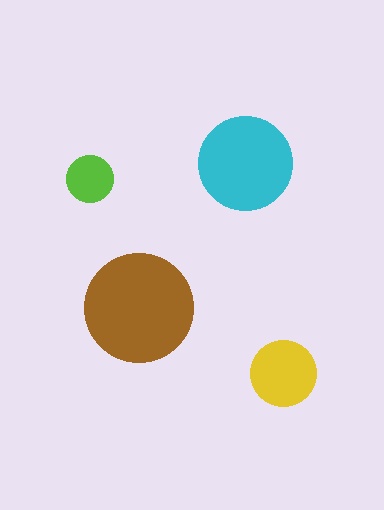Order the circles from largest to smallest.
the brown one, the cyan one, the yellow one, the lime one.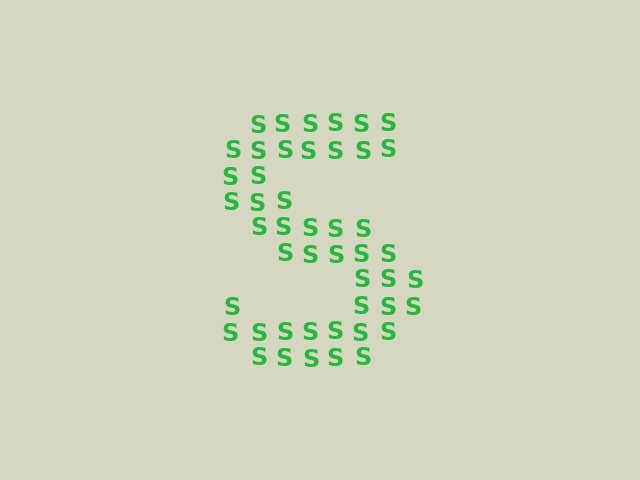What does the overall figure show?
The overall figure shows the letter S.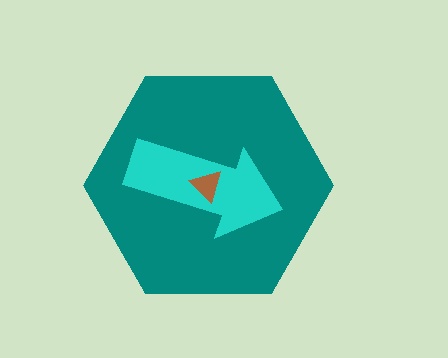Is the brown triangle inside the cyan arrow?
Yes.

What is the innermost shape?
The brown triangle.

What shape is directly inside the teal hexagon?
The cyan arrow.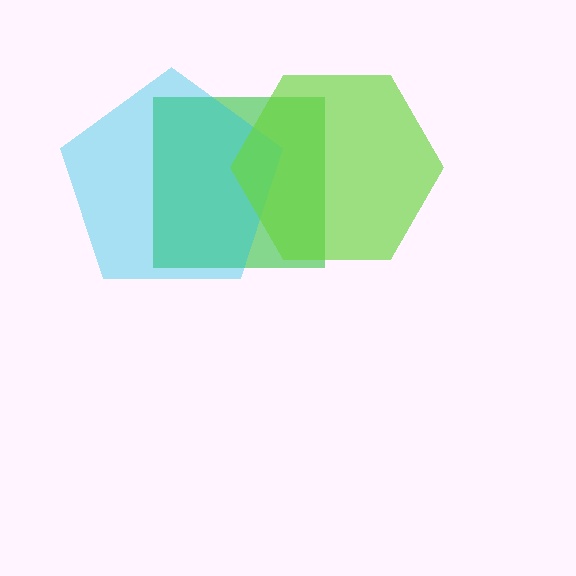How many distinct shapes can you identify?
There are 3 distinct shapes: a green square, a cyan pentagon, a lime hexagon.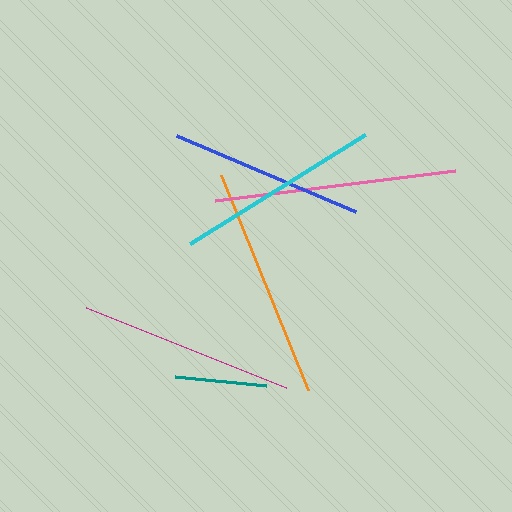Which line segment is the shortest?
The teal line is the shortest at approximately 91 pixels.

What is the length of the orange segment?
The orange segment is approximately 231 pixels long.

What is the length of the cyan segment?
The cyan segment is approximately 207 pixels long.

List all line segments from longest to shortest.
From longest to shortest: pink, orange, magenta, cyan, blue, teal.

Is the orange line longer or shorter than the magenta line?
The orange line is longer than the magenta line.